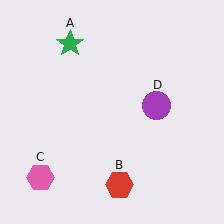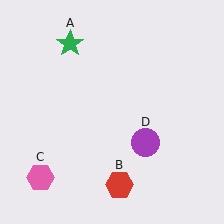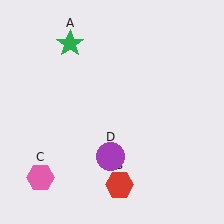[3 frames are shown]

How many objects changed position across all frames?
1 object changed position: purple circle (object D).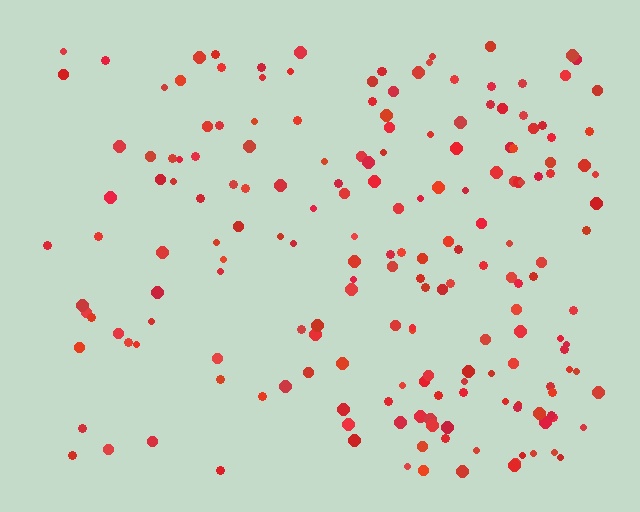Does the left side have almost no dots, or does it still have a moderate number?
Still a moderate number, just noticeably fewer than the right.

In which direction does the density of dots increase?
From left to right, with the right side densest.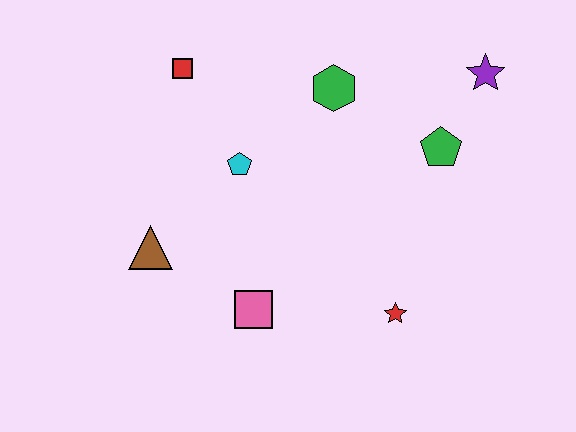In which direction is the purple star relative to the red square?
The purple star is to the right of the red square.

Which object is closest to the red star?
The pink square is closest to the red star.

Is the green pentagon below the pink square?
No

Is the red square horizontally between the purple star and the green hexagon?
No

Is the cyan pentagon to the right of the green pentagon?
No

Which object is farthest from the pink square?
The purple star is farthest from the pink square.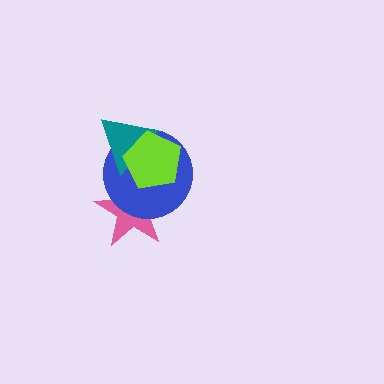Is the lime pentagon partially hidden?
No, no other shape covers it.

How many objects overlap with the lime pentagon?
3 objects overlap with the lime pentagon.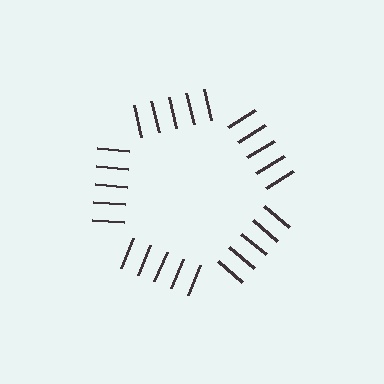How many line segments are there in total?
25 — 5 along each of the 5 edges.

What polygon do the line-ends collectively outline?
An illusory pentagon — the line segments terminate on its edges but no continuous stroke is drawn.